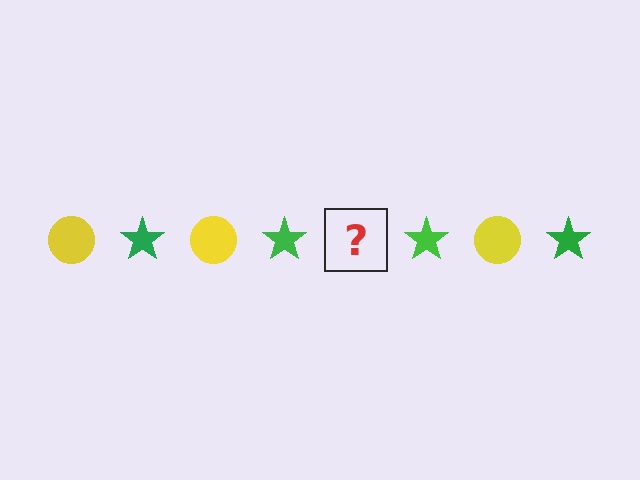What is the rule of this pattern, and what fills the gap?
The rule is that the pattern alternates between yellow circle and green star. The gap should be filled with a yellow circle.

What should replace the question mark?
The question mark should be replaced with a yellow circle.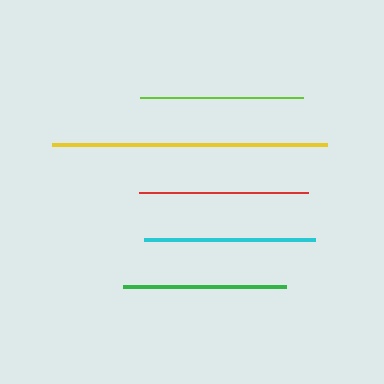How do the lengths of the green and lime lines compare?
The green and lime lines are approximately the same length.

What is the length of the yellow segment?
The yellow segment is approximately 275 pixels long.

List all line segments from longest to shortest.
From longest to shortest: yellow, cyan, red, green, lime.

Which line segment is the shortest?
The lime line is the shortest at approximately 163 pixels.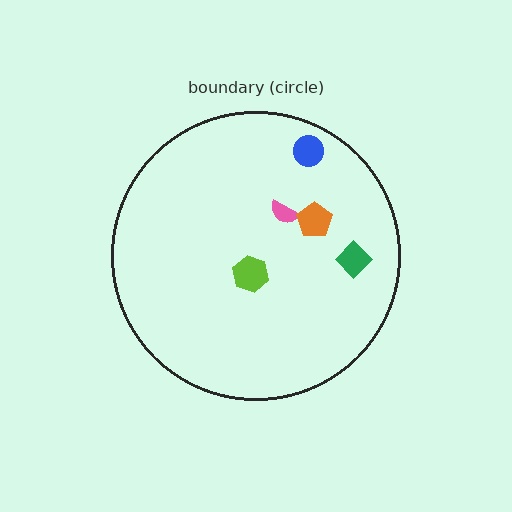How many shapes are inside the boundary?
5 inside, 0 outside.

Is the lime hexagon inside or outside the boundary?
Inside.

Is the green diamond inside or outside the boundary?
Inside.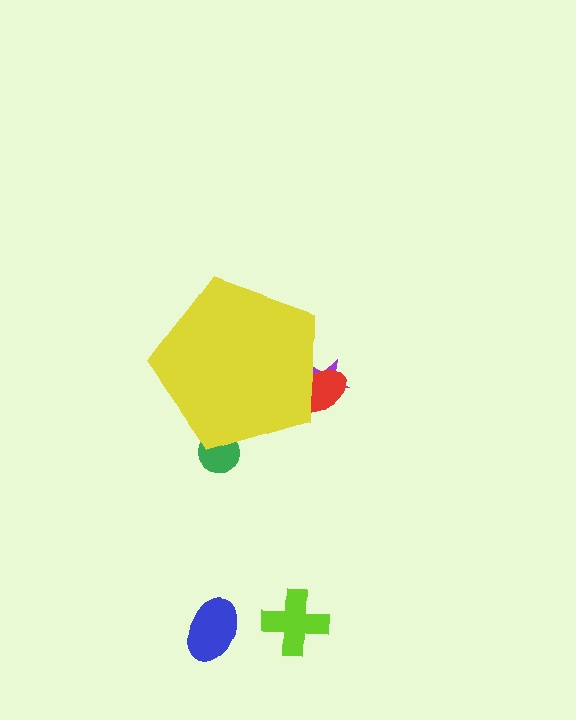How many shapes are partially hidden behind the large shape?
3 shapes are partially hidden.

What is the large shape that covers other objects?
A yellow pentagon.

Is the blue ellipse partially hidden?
No, the blue ellipse is fully visible.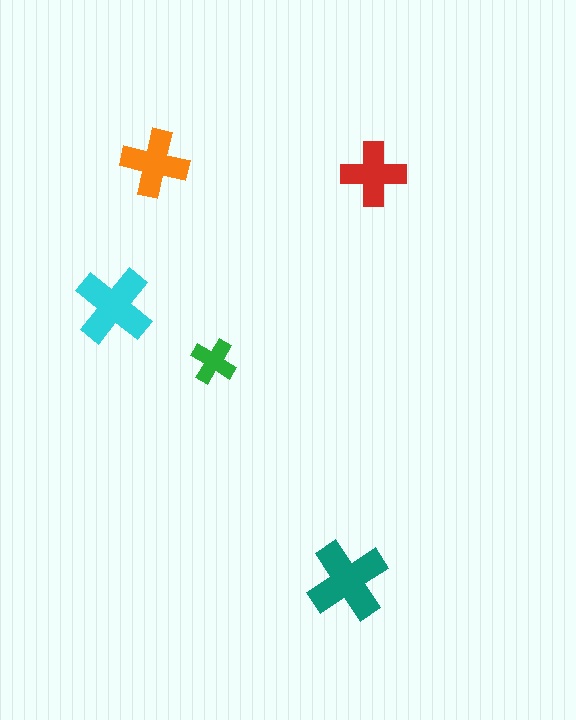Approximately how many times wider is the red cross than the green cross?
About 1.5 times wider.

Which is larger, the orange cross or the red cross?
The orange one.